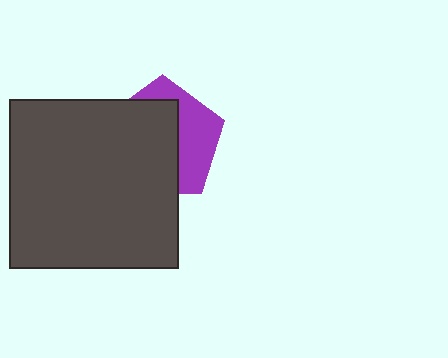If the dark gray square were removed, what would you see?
You would see the complete purple pentagon.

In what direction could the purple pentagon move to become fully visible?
The purple pentagon could move toward the upper-right. That would shift it out from behind the dark gray square entirely.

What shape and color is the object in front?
The object in front is a dark gray square.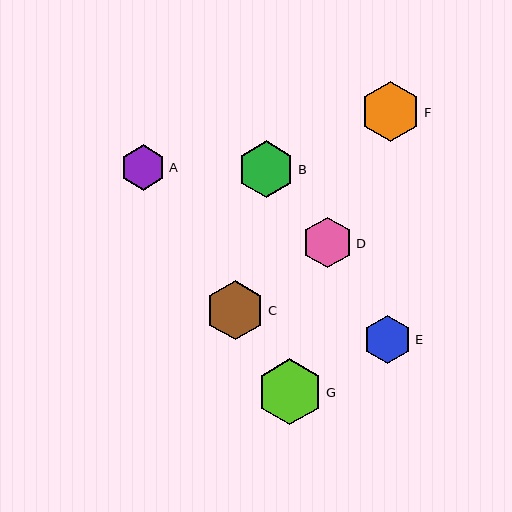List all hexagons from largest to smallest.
From largest to smallest: G, F, C, B, D, E, A.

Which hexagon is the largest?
Hexagon G is the largest with a size of approximately 66 pixels.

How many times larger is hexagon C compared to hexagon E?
Hexagon C is approximately 1.2 times the size of hexagon E.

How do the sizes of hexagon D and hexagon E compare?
Hexagon D and hexagon E are approximately the same size.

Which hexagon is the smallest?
Hexagon A is the smallest with a size of approximately 45 pixels.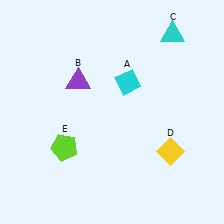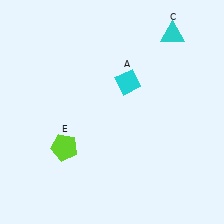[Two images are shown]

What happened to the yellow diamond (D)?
The yellow diamond (D) was removed in Image 2. It was in the bottom-right area of Image 1.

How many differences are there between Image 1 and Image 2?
There are 2 differences between the two images.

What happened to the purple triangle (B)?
The purple triangle (B) was removed in Image 2. It was in the top-left area of Image 1.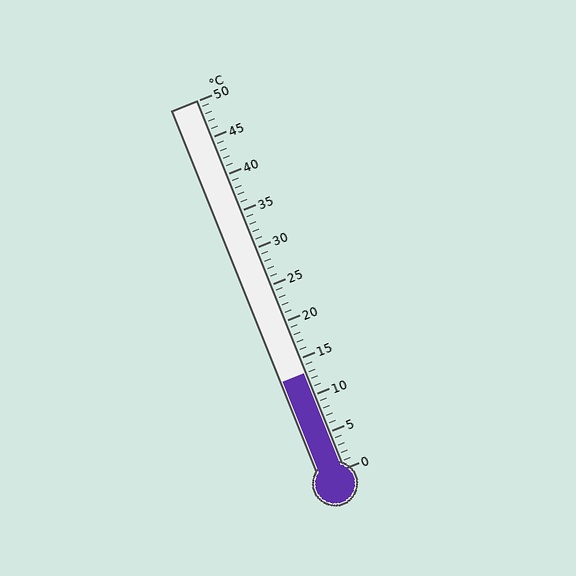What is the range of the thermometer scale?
The thermometer scale ranges from 0°C to 50°C.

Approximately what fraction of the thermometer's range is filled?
The thermometer is filled to approximately 25% of its range.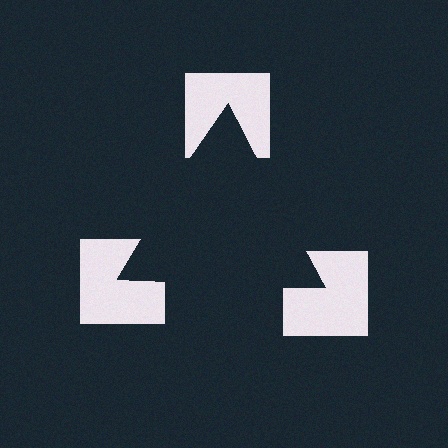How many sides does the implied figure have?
3 sides.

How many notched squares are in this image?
There are 3 — one at each vertex of the illusory triangle.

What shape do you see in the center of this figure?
An illusory triangle — its edges are inferred from the aligned wedge cuts in the notched squares, not physically drawn.